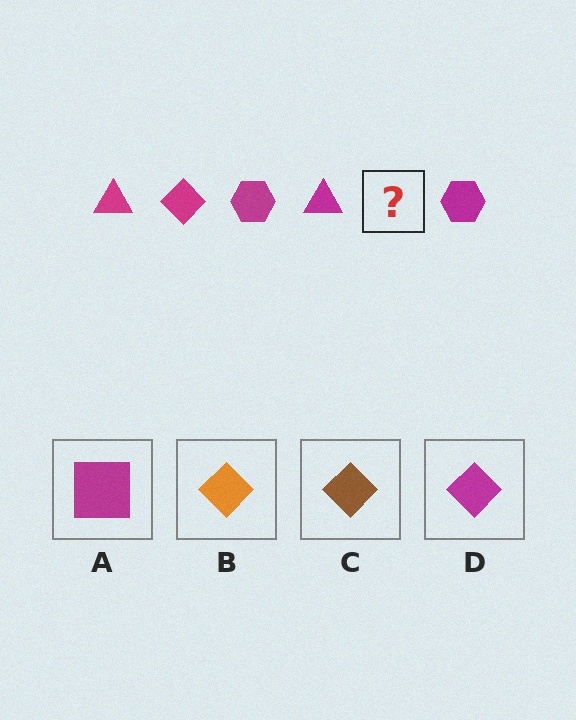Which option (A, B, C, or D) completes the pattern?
D.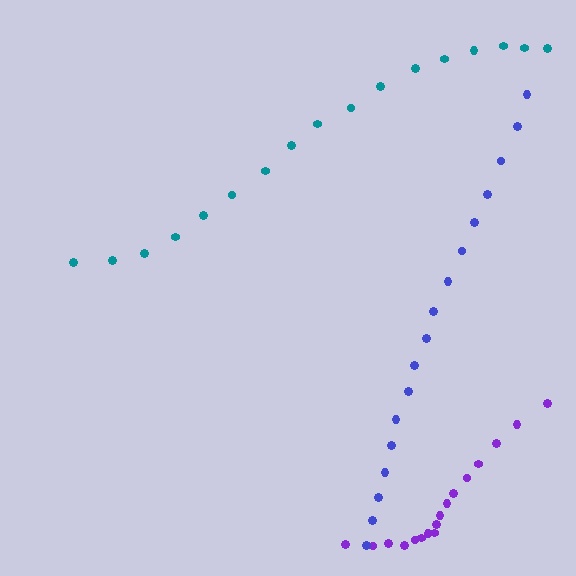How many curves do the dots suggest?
There are 3 distinct paths.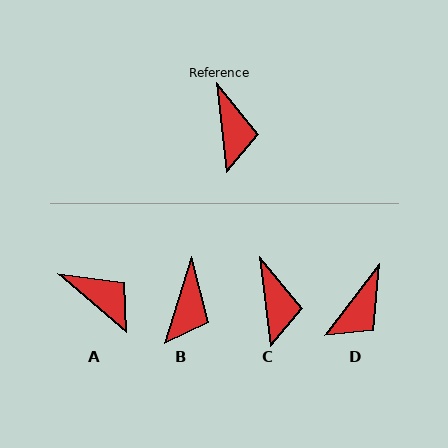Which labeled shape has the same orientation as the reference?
C.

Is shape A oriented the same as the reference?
No, it is off by about 43 degrees.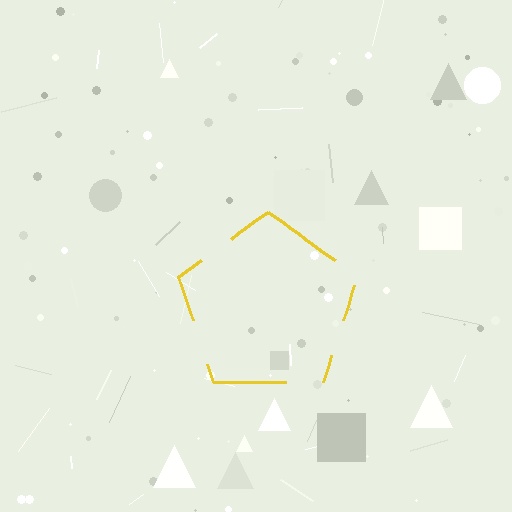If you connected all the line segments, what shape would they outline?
They would outline a pentagon.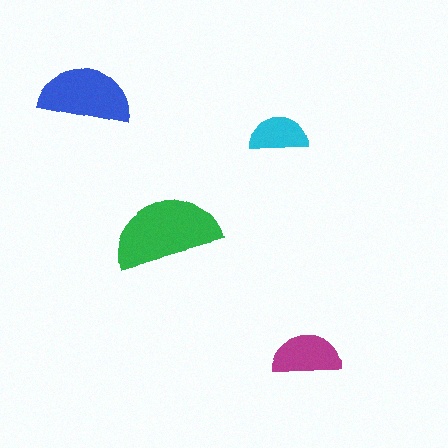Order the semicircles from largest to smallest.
the green one, the blue one, the magenta one, the cyan one.